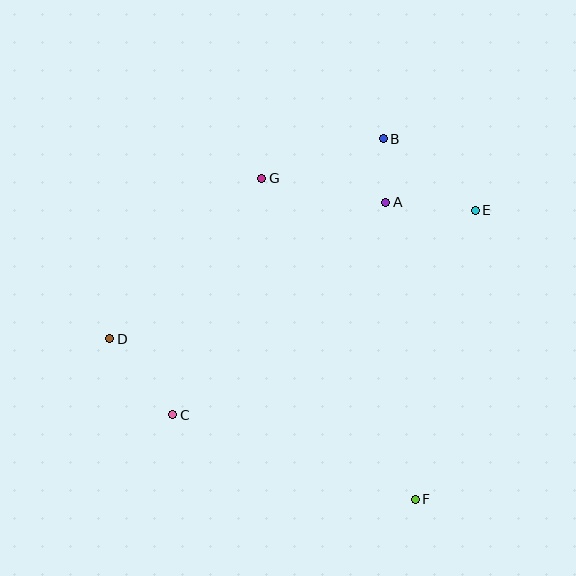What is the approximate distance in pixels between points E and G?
The distance between E and G is approximately 216 pixels.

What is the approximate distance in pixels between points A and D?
The distance between A and D is approximately 308 pixels.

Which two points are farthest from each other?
Points D and E are farthest from each other.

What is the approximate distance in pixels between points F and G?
The distance between F and G is approximately 355 pixels.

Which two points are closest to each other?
Points A and B are closest to each other.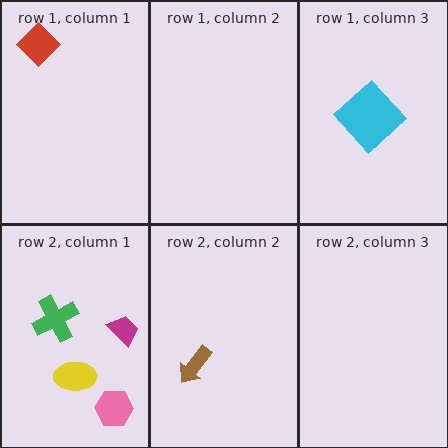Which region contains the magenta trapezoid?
The row 2, column 1 region.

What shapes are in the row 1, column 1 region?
The red diamond.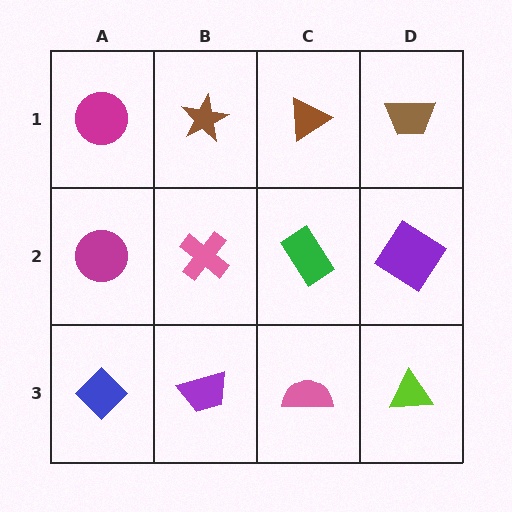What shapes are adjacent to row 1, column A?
A magenta circle (row 2, column A), a brown star (row 1, column B).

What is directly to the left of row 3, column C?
A purple trapezoid.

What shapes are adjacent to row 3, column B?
A pink cross (row 2, column B), a blue diamond (row 3, column A), a pink semicircle (row 3, column C).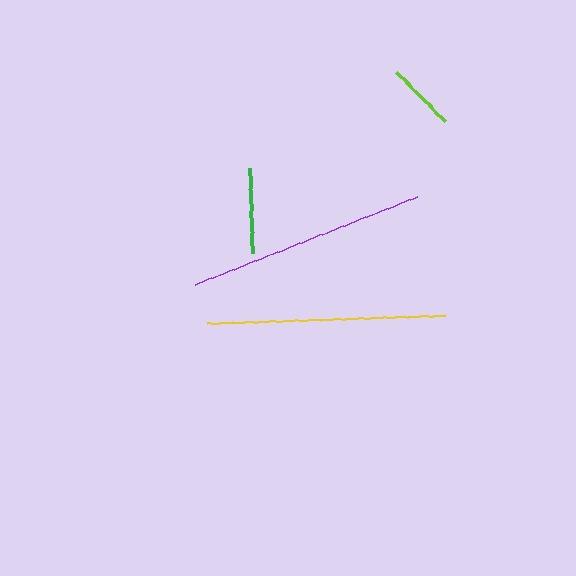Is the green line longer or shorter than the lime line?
The green line is longer than the lime line.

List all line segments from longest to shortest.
From longest to shortest: purple, yellow, green, lime.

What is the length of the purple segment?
The purple segment is approximately 239 pixels long.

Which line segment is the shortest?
The lime line is the shortest at approximately 69 pixels.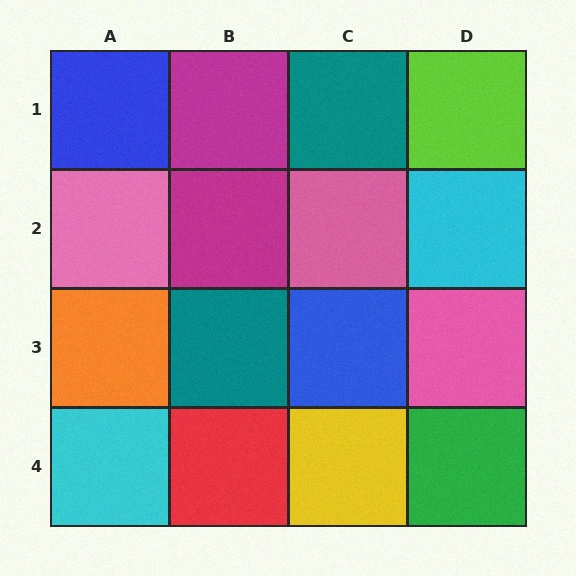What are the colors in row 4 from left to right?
Cyan, red, yellow, green.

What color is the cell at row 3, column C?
Blue.